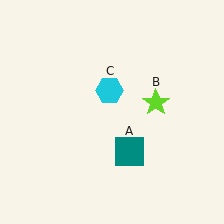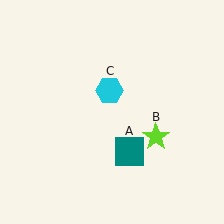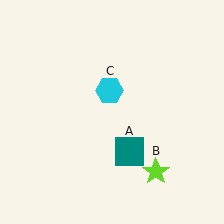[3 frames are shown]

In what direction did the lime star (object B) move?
The lime star (object B) moved down.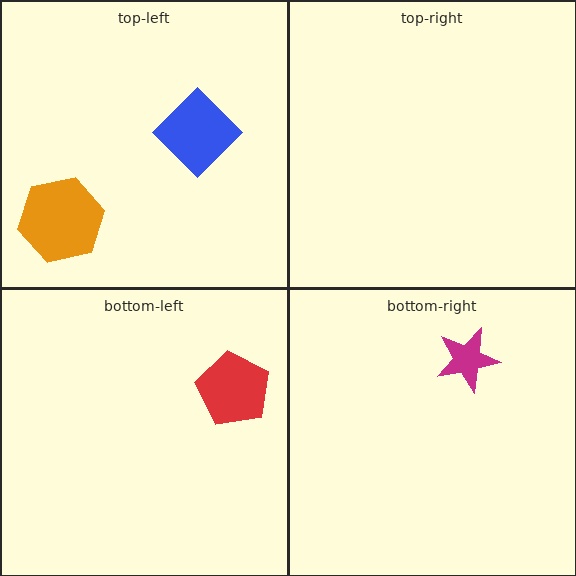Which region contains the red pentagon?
The bottom-left region.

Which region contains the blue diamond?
The top-left region.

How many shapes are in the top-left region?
2.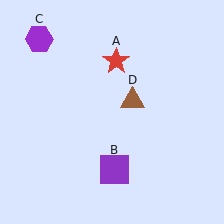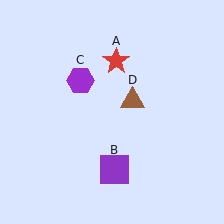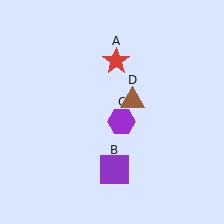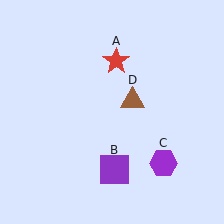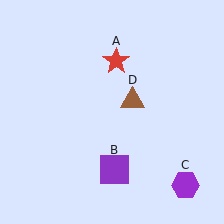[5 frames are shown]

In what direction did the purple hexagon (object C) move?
The purple hexagon (object C) moved down and to the right.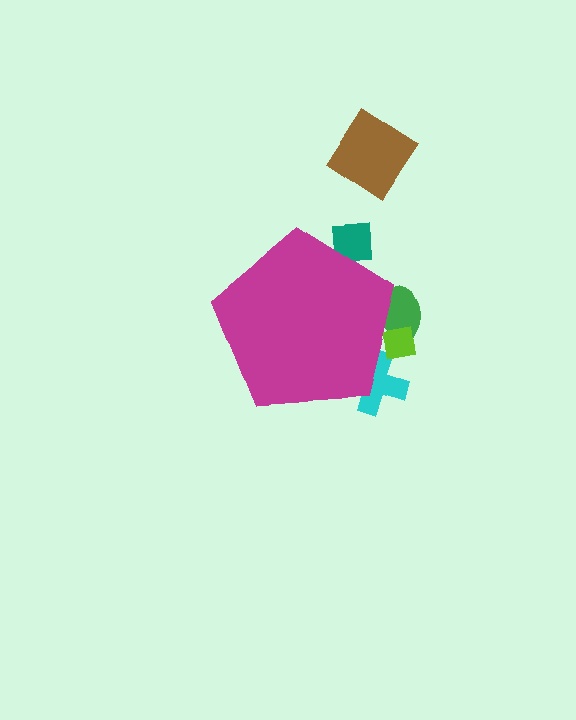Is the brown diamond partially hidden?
No, the brown diamond is fully visible.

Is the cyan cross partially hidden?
Yes, the cyan cross is partially hidden behind the magenta pentagon.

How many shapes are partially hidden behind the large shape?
4 shapes are partially hidden.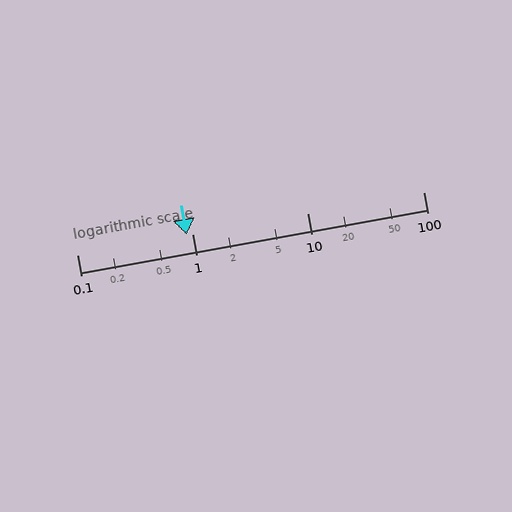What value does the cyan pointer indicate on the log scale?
The pointer indicates approximately 0.9.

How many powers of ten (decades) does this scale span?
The scale spans 3 decades, from 0.1 to 100.